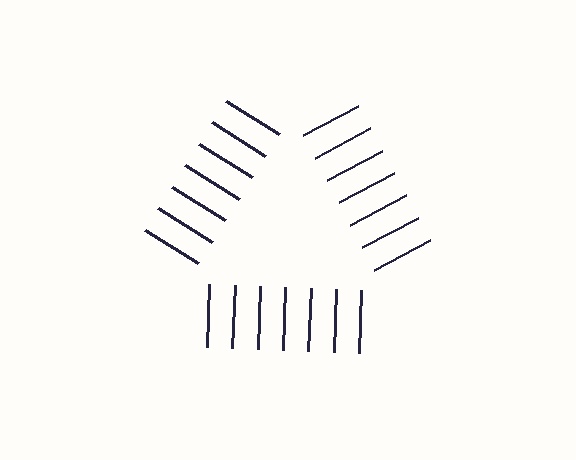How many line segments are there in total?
21 — 7 along each of the 3 edges.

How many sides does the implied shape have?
3 sides — the line-ends trace a triangle.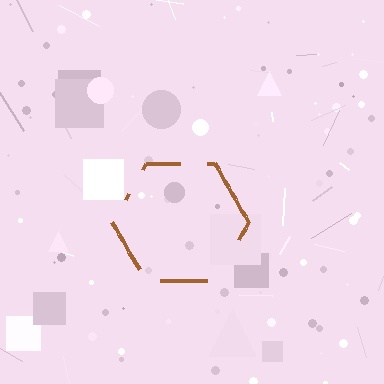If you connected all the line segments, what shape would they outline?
They would outline a hexagon.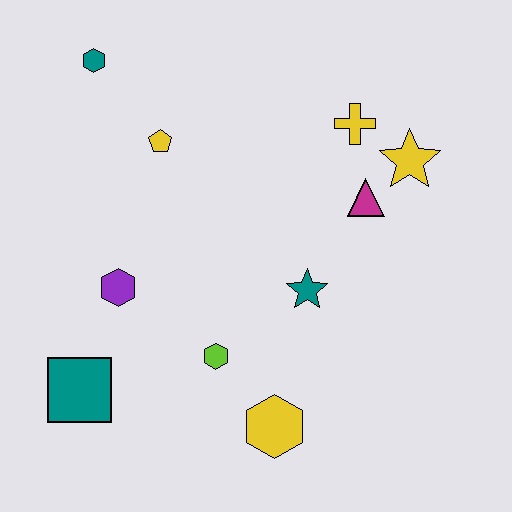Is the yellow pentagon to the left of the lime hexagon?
Yes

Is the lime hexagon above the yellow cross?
No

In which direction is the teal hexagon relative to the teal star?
The teal hexagon is above the teal star.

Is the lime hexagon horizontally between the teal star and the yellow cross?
No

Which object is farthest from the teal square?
The yellow star is farthest from the teal square.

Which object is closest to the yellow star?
The magenta triangle is closest to the yellow star.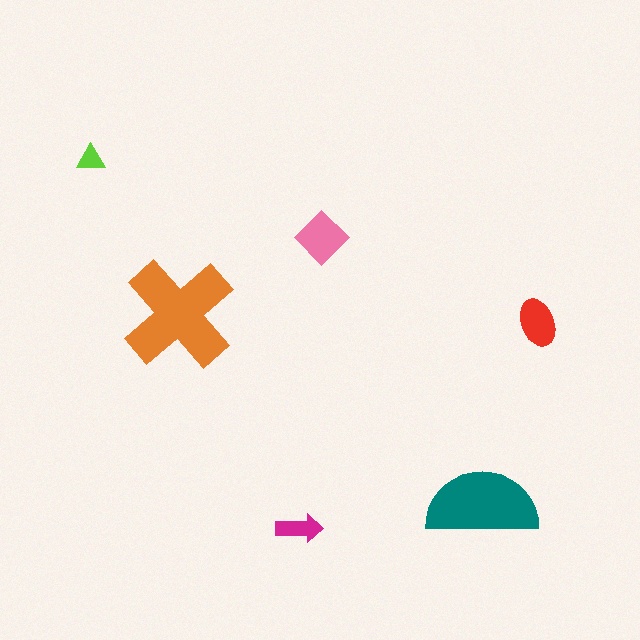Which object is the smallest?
The lime triangle.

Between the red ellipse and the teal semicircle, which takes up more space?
The teal semicircle.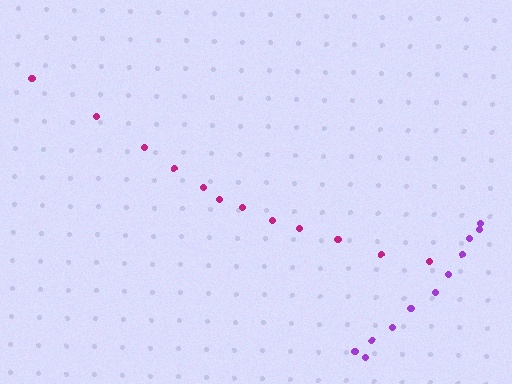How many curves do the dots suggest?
There are 2 distinct paths.